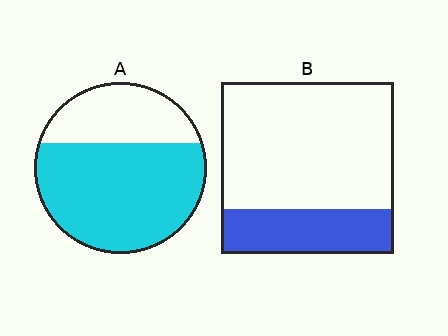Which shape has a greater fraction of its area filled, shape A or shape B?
Shape A.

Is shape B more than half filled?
No.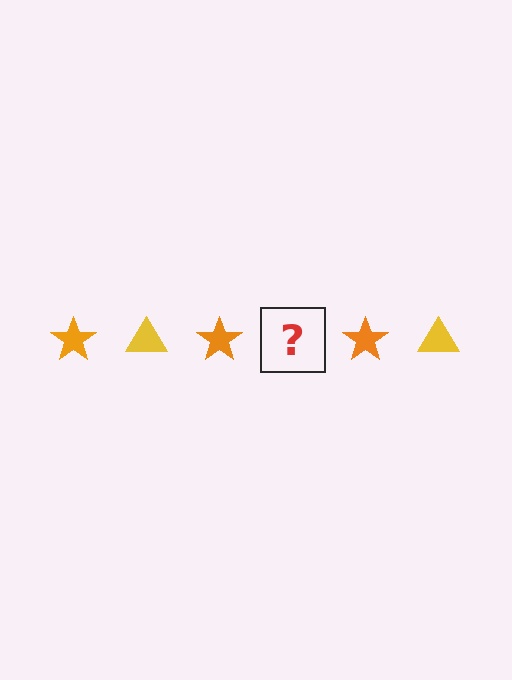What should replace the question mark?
The question mark should be replaced with a yellow triangle.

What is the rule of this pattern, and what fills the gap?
The rule is that the pattern alternates between orange star and yellow triangle. The gap should be filled with a yellow triangle.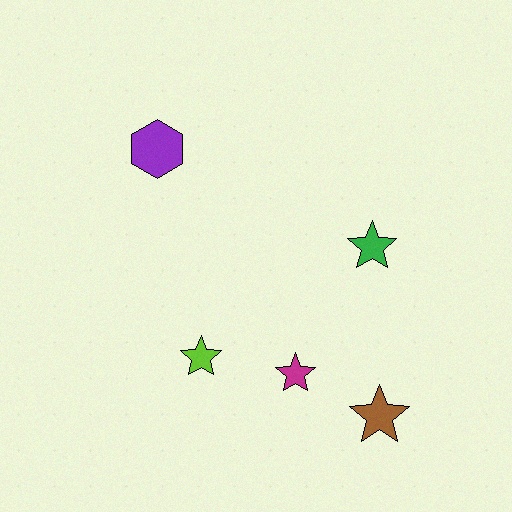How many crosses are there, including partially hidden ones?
There are no crosses.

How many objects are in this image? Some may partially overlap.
There are 5 objects.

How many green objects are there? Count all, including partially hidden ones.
There is 1 green object.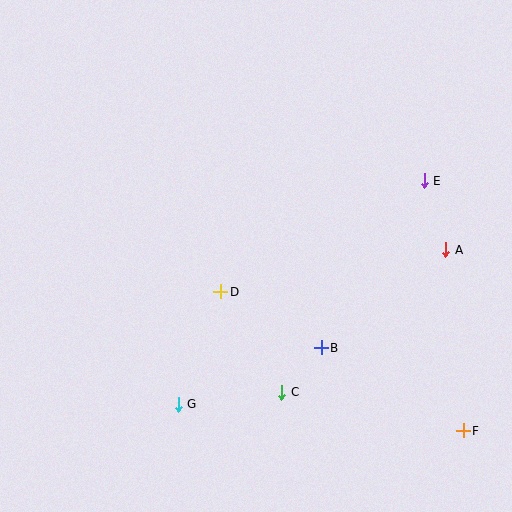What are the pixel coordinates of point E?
Point E is at (424, 181).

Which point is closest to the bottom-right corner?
Point F is closest to the bottom-right corner.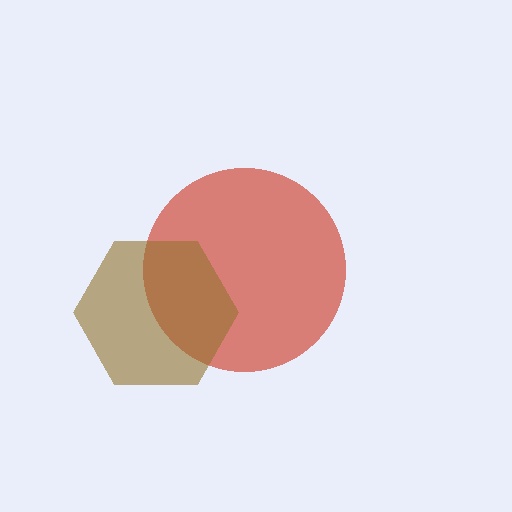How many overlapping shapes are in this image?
There are 2 overlapping shapes in the image.